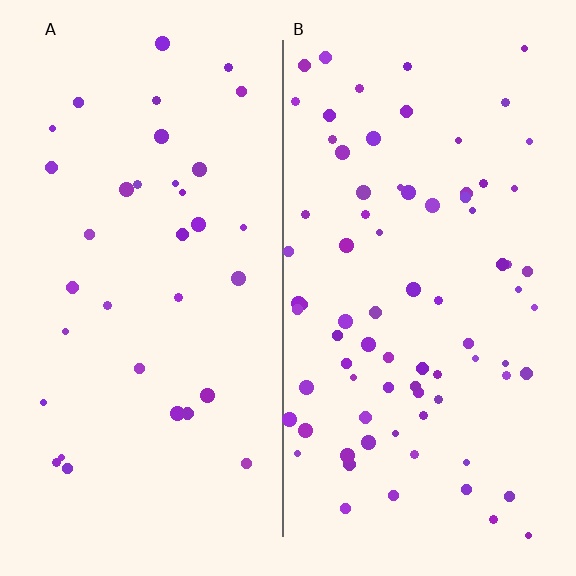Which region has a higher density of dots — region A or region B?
B (the right).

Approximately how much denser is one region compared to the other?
Approximately 2.3× — region B over region A.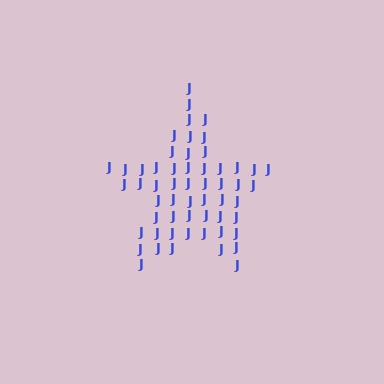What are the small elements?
The small elements are letter J's.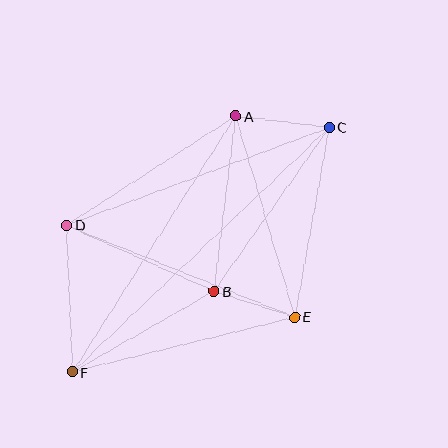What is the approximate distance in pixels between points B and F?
The distance between B and F is approximately 163 pixels.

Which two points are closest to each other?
Points B and E are closest to each other.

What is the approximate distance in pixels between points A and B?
The distance between A and B is approximately 177 pixels.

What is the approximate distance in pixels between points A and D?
The distance between A and D is approximately 201 pixels.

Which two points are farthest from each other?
Points C and F are farthest from each other.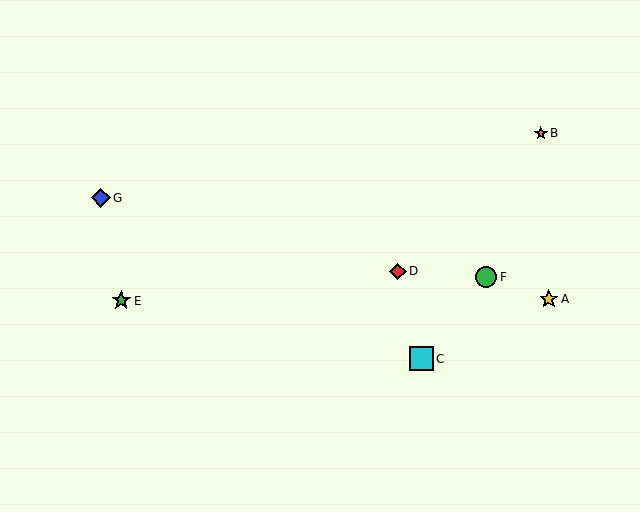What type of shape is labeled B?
Shape B is a pink star.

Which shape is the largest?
The cyan square (labeled C) is the largest.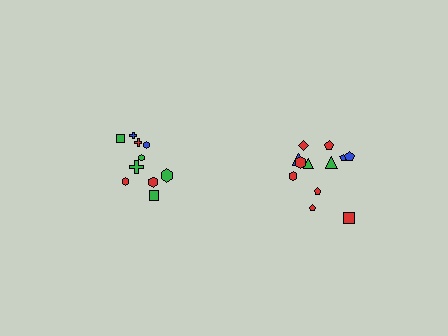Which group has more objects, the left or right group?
The right group.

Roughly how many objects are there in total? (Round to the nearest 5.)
Roughly 20 objects in total.